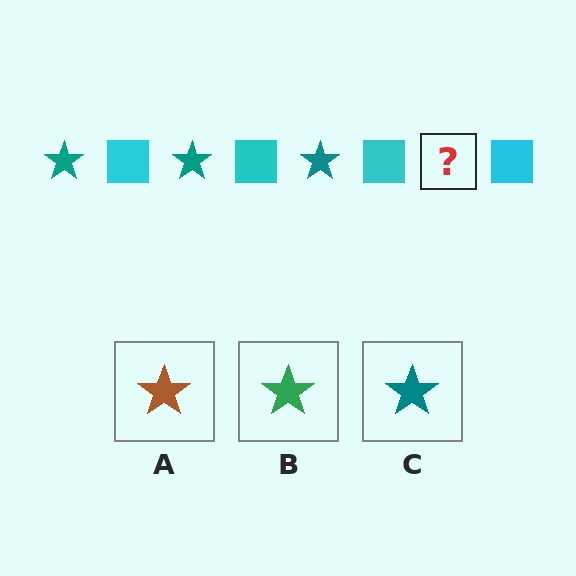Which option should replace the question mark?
Option C.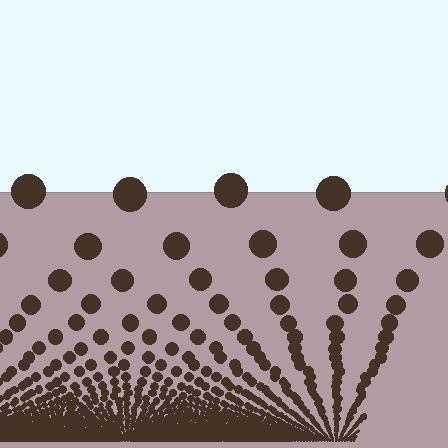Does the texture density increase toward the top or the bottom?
Density increases toward the bottom.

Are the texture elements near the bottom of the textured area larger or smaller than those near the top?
Smaller. The gradient is inverted — elements near the bottom are smaller and denser.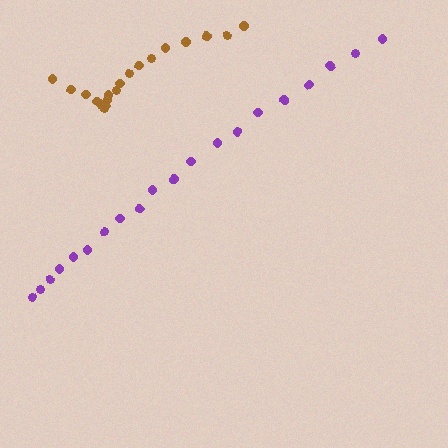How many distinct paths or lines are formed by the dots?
There are 2 distinct paths.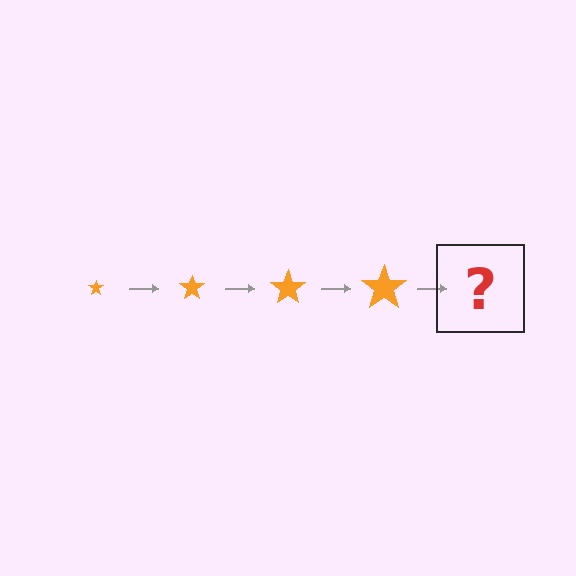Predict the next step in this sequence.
The next step is an orange star, larger than the previous one.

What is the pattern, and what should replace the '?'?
The pattern is that the star gets progressively larger each step. The '?' should be an orange star, larger than the previous one.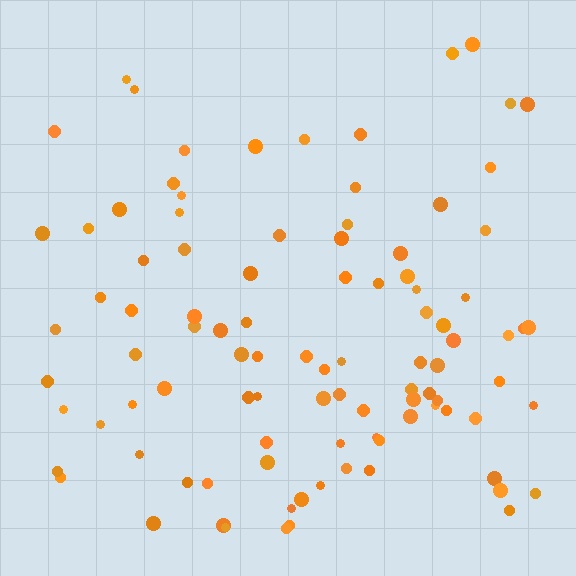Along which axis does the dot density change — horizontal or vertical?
Vertical.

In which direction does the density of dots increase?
From top to bottom, with the bottom side densest.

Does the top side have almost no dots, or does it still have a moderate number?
Still a moderate number, just noticeably fewer than the bottom.